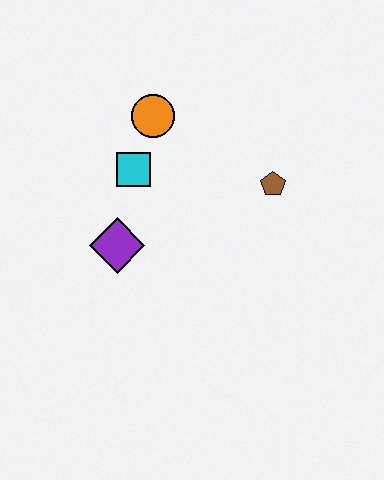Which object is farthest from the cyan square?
The brown pentagon is farthest from the cyan square.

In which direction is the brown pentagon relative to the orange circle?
The brown pentagon is to the right of the orange circle.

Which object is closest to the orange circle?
The cyan square is closest to the orange circle.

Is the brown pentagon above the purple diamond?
Yes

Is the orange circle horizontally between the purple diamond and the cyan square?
No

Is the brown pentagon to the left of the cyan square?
No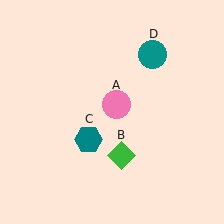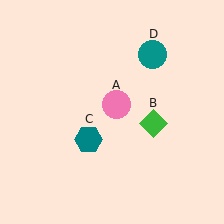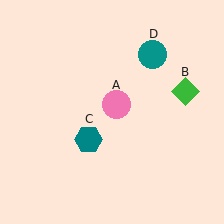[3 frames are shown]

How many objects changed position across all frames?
1 object changed position: green diamond (object B).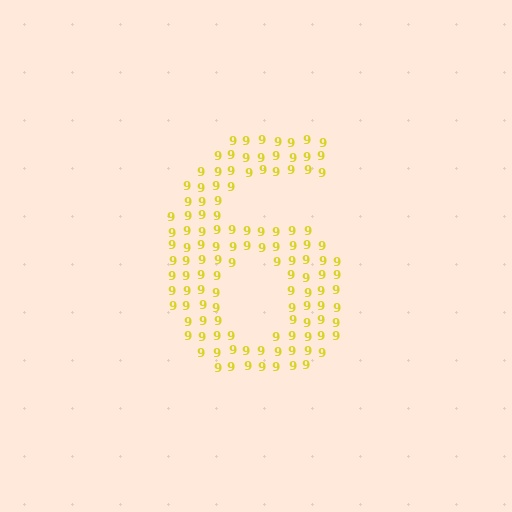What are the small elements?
The small elements are digit 9's.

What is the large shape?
The large shape is the digit 6.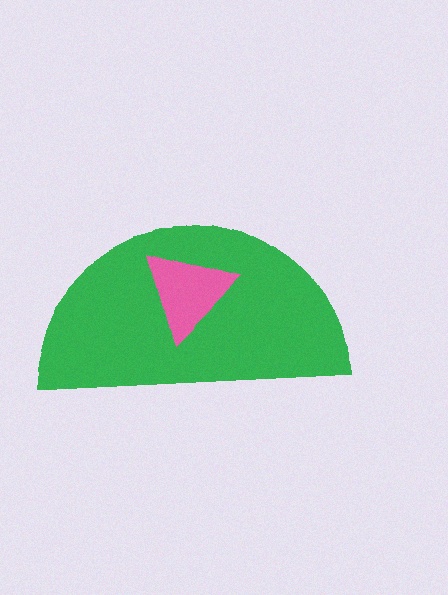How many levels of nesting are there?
2.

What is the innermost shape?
The pink triangle.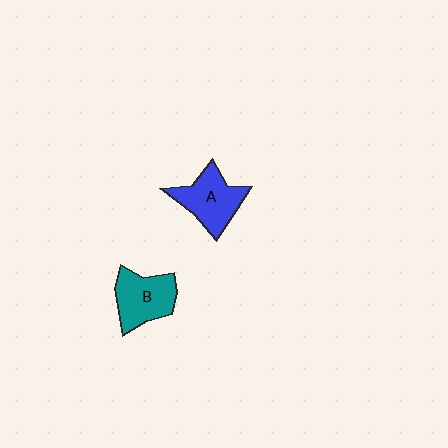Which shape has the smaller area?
Shape B (teal).